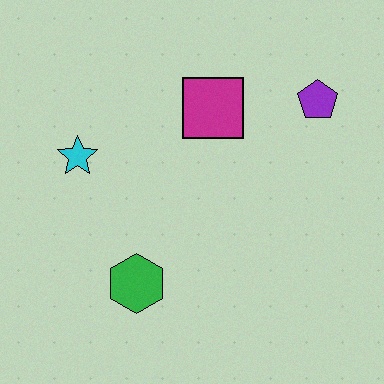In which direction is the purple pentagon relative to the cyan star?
The purple pentagon is to the right of the cyan star.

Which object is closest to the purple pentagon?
The magenta square is closest to the purple pentagon.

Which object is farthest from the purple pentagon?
The green hexagon is farthest from the purple pentagon.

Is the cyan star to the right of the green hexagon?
No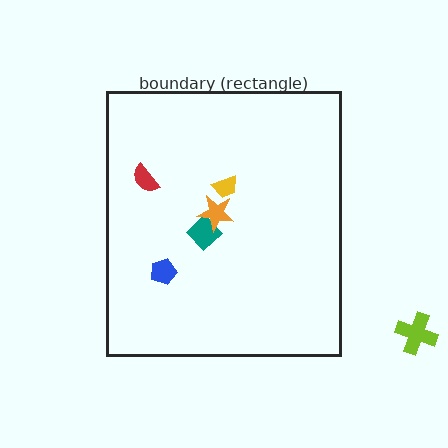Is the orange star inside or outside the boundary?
Inside.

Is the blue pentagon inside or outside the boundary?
Inside.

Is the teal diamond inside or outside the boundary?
Inside.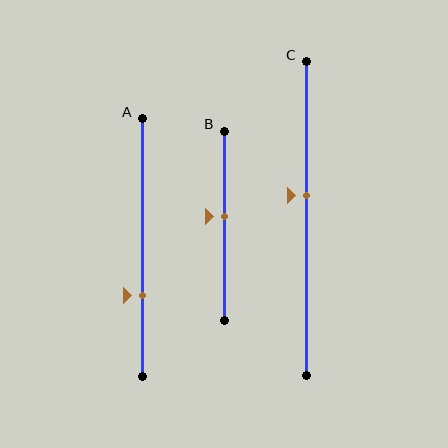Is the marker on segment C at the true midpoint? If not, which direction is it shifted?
No, the marker on segment C is shifted upward by about 7% of the segment length.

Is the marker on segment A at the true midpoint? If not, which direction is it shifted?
No, the marker on segment A is shifted downward by about 18% of the segment length.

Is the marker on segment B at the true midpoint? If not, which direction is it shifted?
No, the marker on segment B is shifted upward by about 5% of the segment length.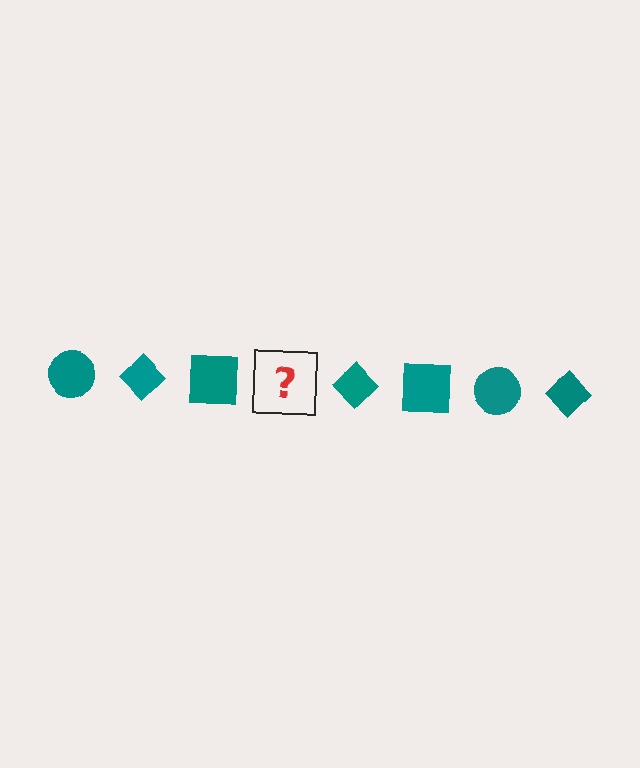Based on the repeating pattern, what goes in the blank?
The blank should be a teal circle.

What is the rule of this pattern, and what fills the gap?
The rule is that the pattern cycles through circle, diamond, square shapes in teal. The gap should be filled with a teal circle.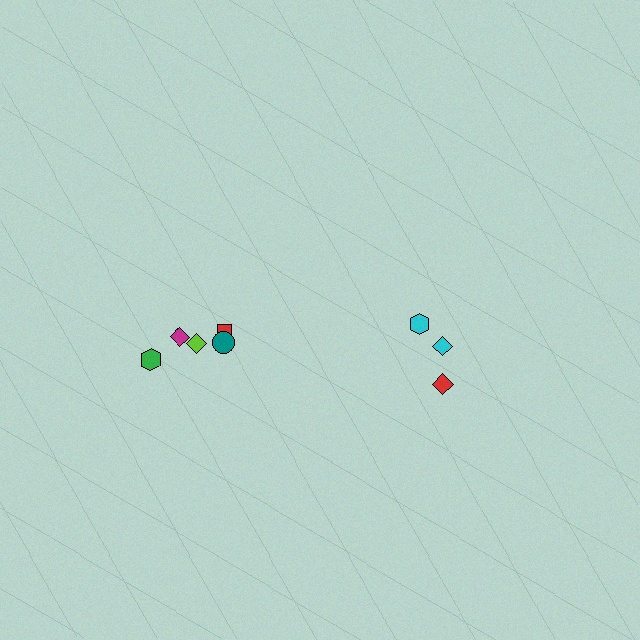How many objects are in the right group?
There are 3 objects.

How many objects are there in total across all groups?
There are 8 objects.